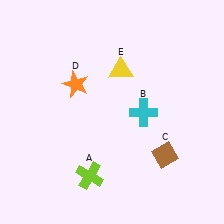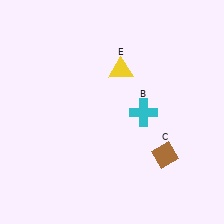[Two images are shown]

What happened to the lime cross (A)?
The lime cross (A) was removed in Image 2. It was in the bottom-left area of Image 1.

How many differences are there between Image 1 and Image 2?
There are 2 differences between the two images.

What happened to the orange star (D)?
The orange star (D) was removed in Image 2. It was in the top-left area of Image 1.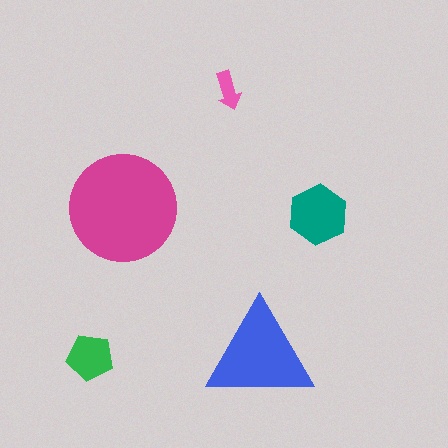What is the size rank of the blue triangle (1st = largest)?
2nd.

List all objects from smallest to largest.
The pink arrow, the green pentagon, the teal hexagon, the blue triangle, the magenta circle.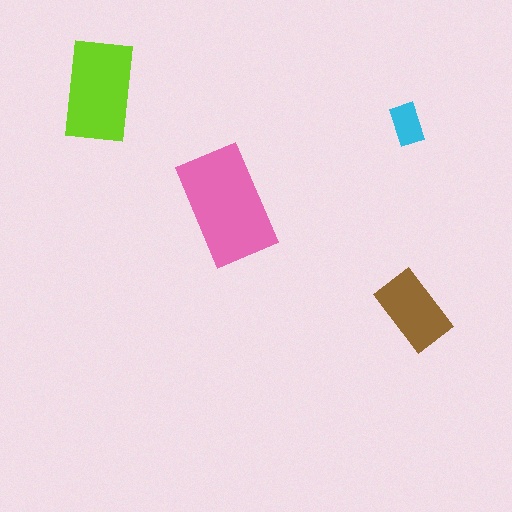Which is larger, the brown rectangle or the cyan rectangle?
The brown one.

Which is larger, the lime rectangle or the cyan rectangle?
The lime one.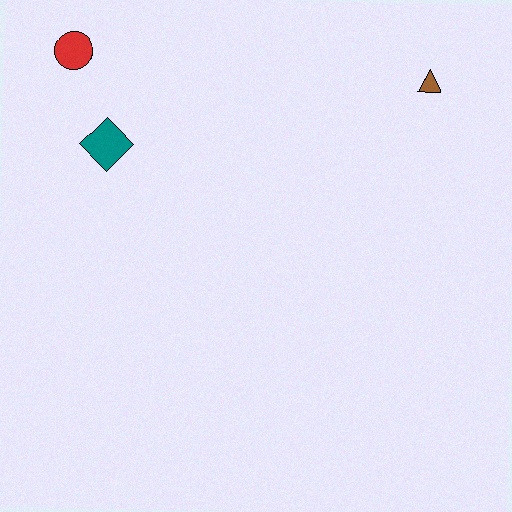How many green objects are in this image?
There are no green objects.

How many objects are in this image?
There are 3 objects.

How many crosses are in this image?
There are no crosses.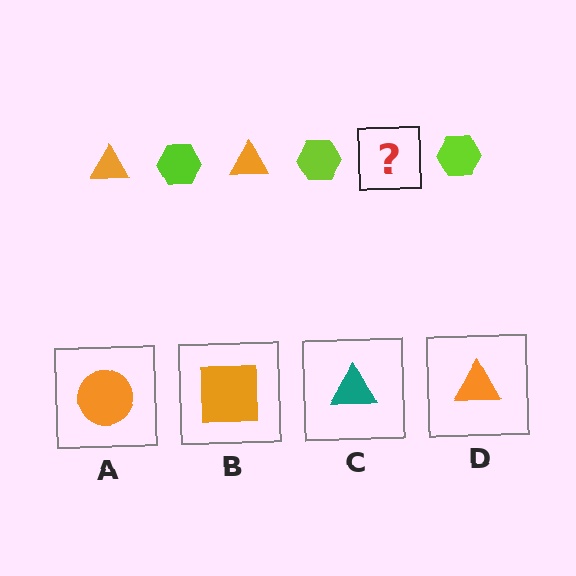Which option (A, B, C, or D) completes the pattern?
D.